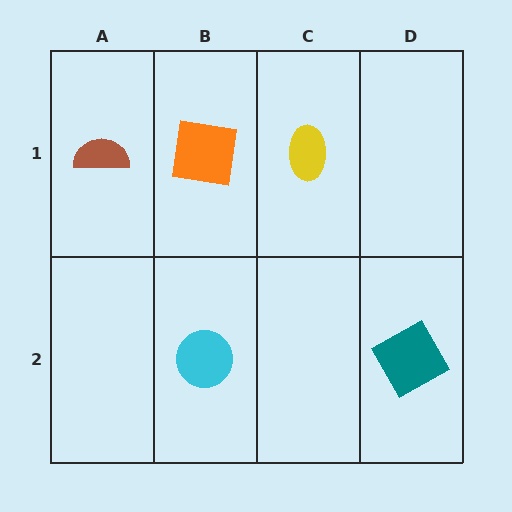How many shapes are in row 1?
3 shapes.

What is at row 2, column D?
A teal square.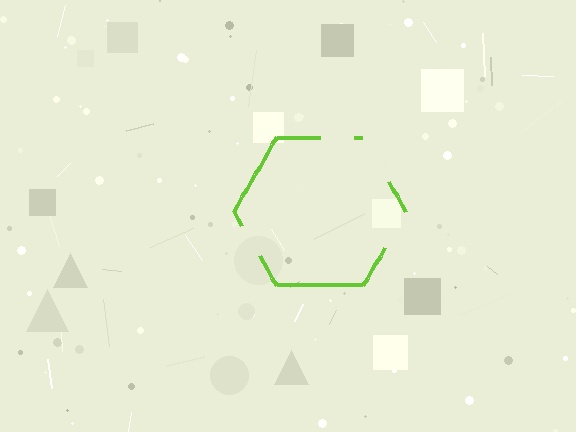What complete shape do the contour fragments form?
The contour fragments form a hexagon.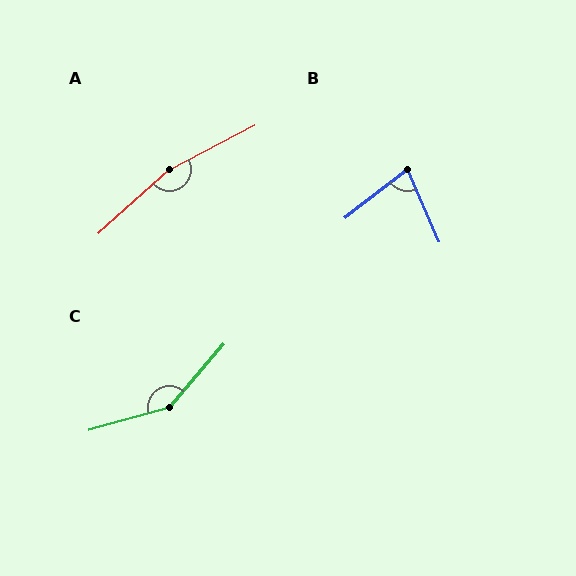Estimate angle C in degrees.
Approximately 146 degrees.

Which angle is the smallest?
B, at approximately 76 degrees.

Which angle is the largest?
A, at approximately 165 degrees.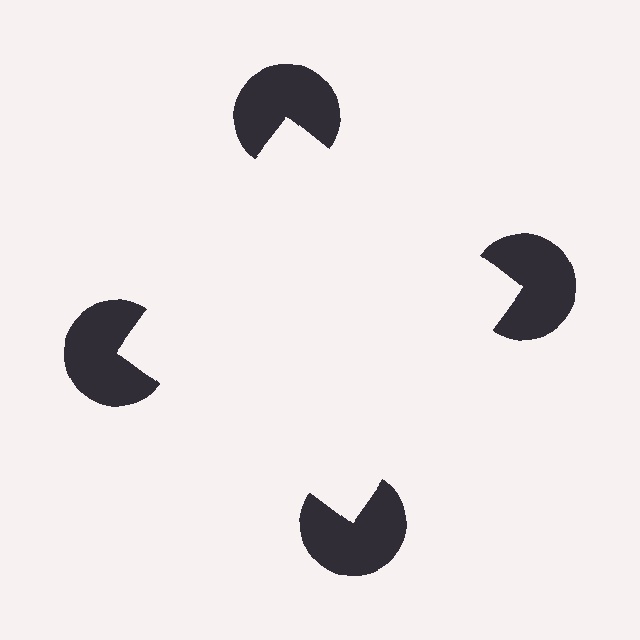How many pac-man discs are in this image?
There are 4 — one at each vertex of the illusory square.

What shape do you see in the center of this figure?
An illusory square — its edges are inferred from the aligned wedge cuts in the pac-man discs, not physically drawn.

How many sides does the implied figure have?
4 sides.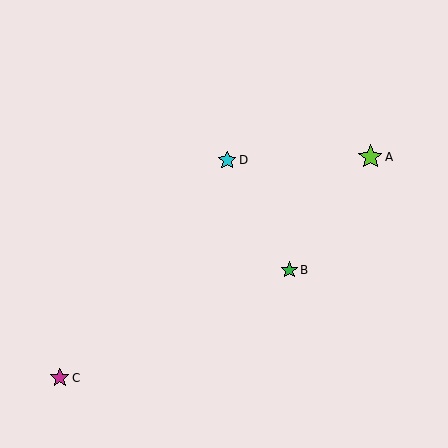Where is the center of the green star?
The center of the green star is at (289, 270).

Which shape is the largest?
The lime star (labeled A) is the largest.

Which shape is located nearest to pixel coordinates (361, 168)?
The lime star (labeled A) at (370, 157) is nearest to that location.